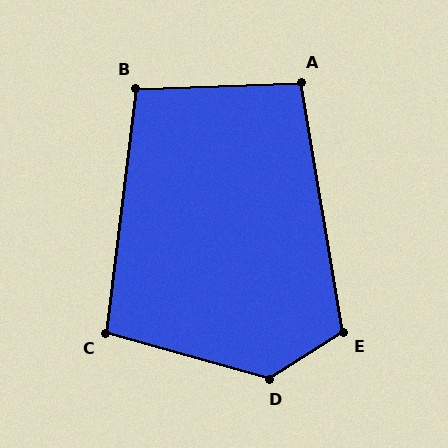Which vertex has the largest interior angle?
D, at approximately 132 degrees.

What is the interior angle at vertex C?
Approximately 98 degrees (obtuse).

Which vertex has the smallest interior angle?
A, at approximately 97 degrees.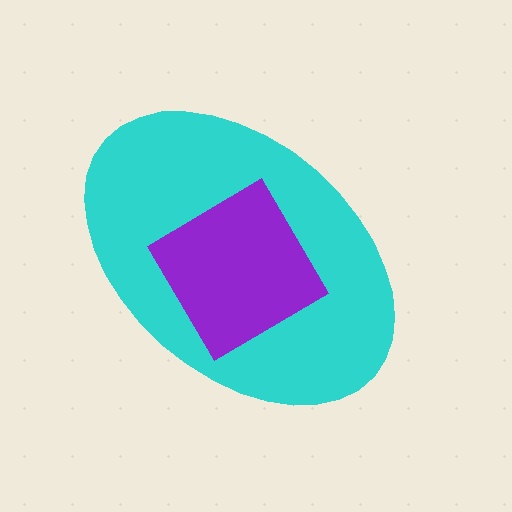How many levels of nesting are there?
2.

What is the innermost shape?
The purple diamond.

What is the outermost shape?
The cyan ellipse.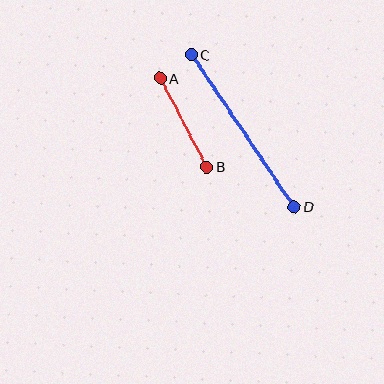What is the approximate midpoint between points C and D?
The midpoint is at approximately (243, 131) pixels.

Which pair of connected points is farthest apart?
Points C and D are farthest apart.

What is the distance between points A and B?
The distance is approximately 100 pixels.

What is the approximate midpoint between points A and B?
The midpoint is at approximately (184, 123) pixels.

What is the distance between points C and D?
The distance is approximately 184 pixels.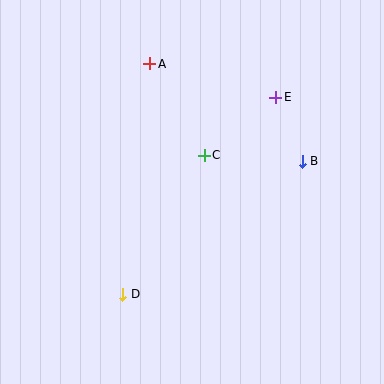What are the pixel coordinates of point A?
Point A is at (150, 64).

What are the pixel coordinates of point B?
Point B is at (302, 161).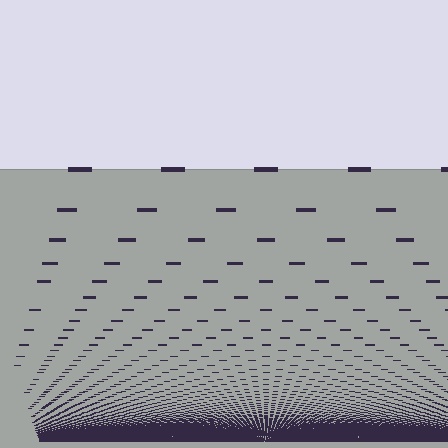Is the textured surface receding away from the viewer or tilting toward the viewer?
The surface appears to tilt toward the viewer. Texture elements get larger and sparser toward the top.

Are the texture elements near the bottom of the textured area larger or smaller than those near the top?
Smaller. The gradient is inverted — elements near the bottom are smaller and denser.